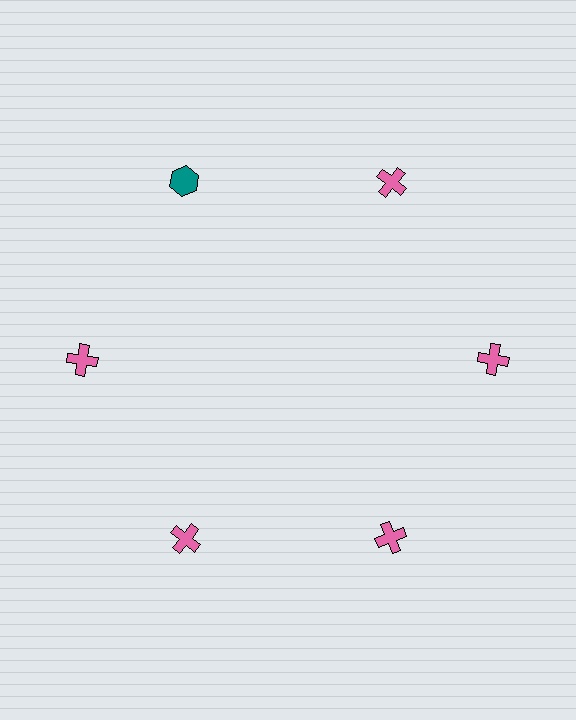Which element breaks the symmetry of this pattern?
The teal hexagon at roughly the 11 o'clock position breaks the symmetry. All other shapes are pink crosses.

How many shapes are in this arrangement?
There are 6 shapes arranged in a ring pattern.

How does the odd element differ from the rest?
It differs in both color (teal instead of pink) and shape (hexagon instead of cross).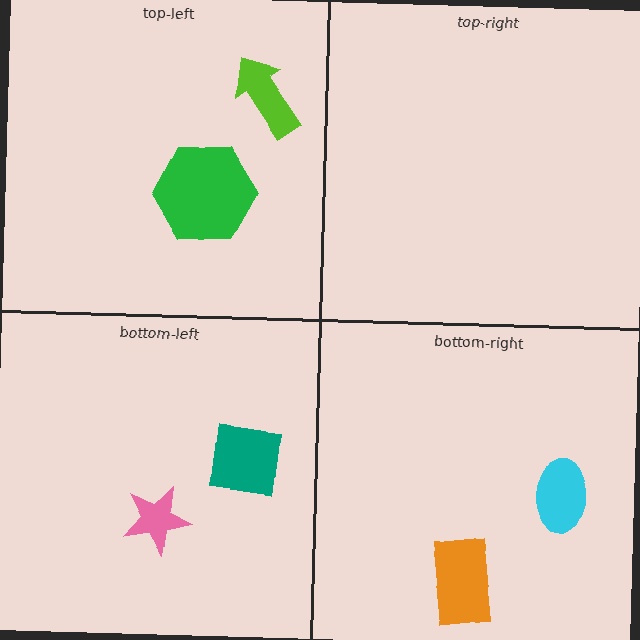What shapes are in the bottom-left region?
The pink star, the teal square.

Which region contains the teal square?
The bottom-left region.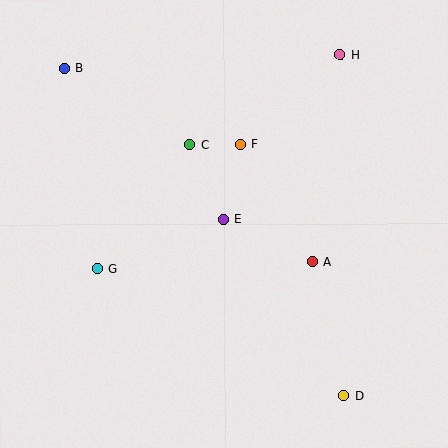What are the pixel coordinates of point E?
Point E is at (223, 219).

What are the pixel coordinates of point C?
Point C is at (189, 145).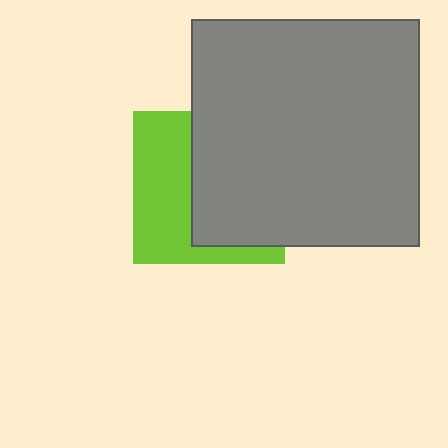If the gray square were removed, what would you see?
You would see the complete lime square.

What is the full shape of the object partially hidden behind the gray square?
The partially hidden object is a lime square.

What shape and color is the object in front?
The object in front is a gray square.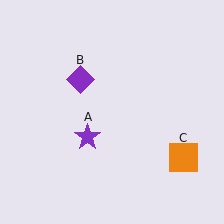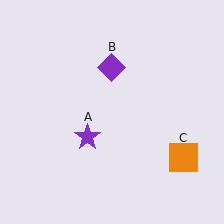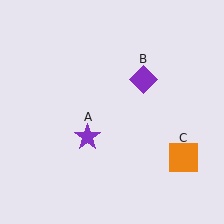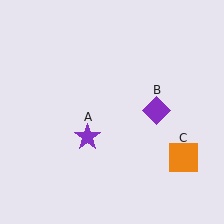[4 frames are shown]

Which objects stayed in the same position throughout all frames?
Purple star (object A) and orange square (object C) remained stationary.